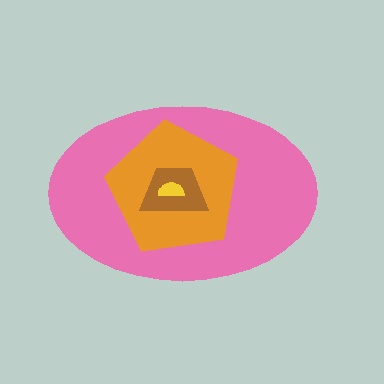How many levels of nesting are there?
4.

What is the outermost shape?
The pink ellipse.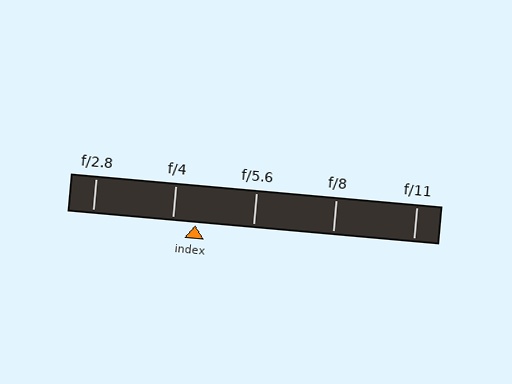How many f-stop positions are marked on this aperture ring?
There are 5 f-stop positions marked.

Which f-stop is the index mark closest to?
The index mark is closest to f/4.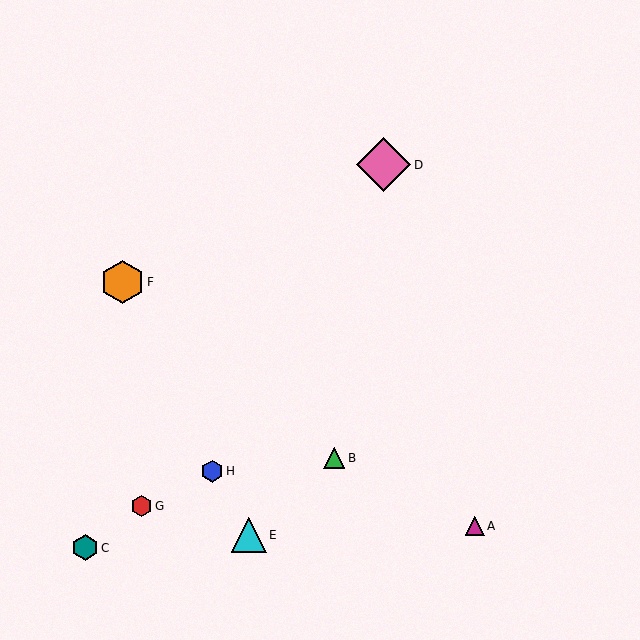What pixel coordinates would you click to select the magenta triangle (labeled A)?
Click at (475, 526) to select the magenta triangle A.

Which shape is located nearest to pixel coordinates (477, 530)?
The magenta triangle (labeled A) at (475, 526) is nearest to that location.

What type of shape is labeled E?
Shape E is a cyan triangle.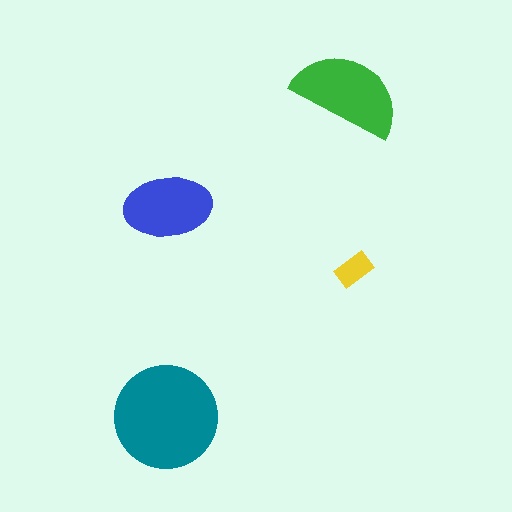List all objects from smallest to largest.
The yellow rectangle, the blue ellipse, the green semicircle, the teal circle.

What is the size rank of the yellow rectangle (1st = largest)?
4th.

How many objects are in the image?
There are 4 objects in the image.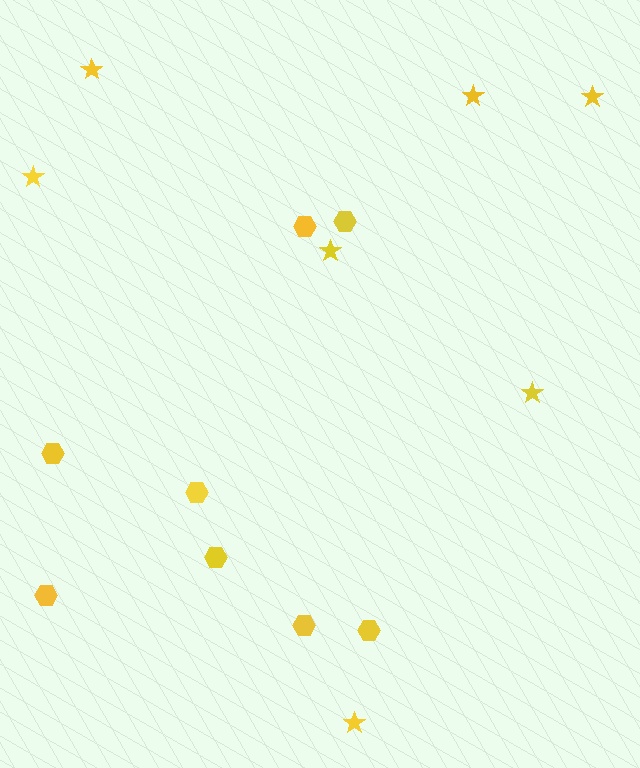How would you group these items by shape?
There are 2 groups: one group of hexagons (8) and one group of stars (7).